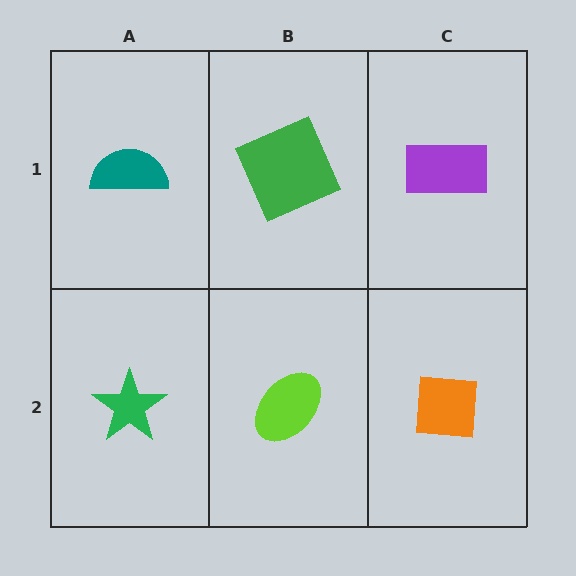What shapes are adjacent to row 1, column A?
A green star (row 2, column A), a green square (row 1, column B).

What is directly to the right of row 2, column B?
An orange square.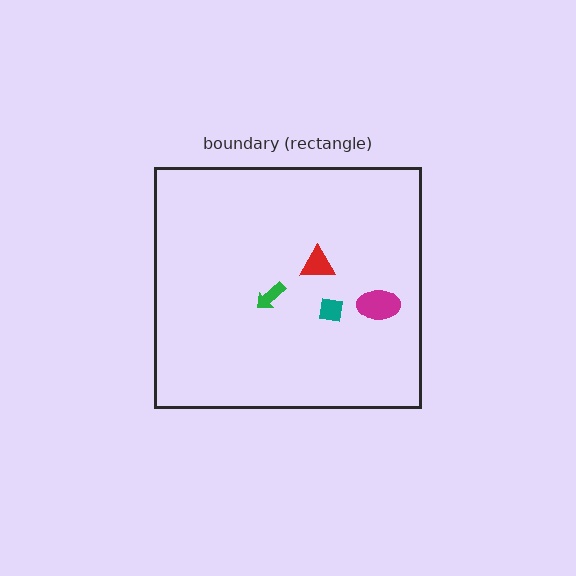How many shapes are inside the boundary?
4 inside, 0 outside.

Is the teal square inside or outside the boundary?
Inside.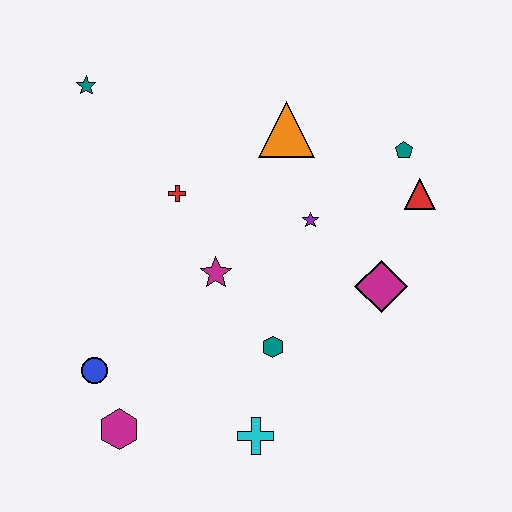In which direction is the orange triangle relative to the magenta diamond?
The orange triangle is above the magenta diamond.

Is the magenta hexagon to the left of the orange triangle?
Yes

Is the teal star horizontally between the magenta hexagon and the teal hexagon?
No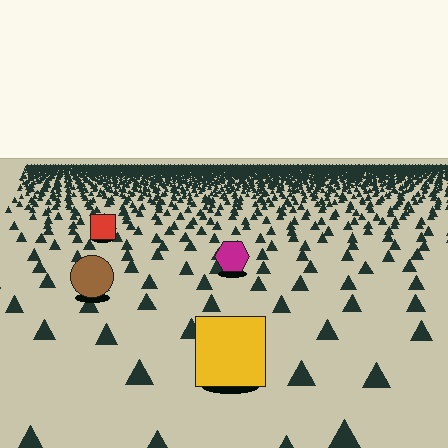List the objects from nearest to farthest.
From nearest to farthest: the yellow square, the brown circle, the magenta hexagon, the red square.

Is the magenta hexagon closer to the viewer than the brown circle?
No. The brown circle is closer — you can tell from the texture gradient: the ground texture is coarser near it.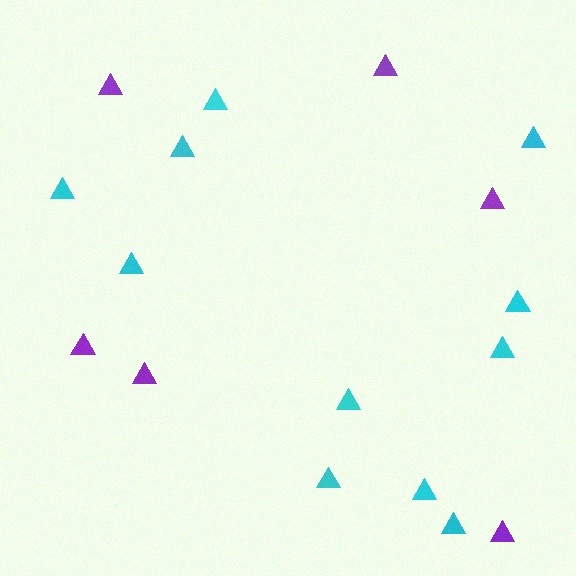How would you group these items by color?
There are 2 groups: one group of cyan triangles (11) and one group of purple triangles (6).